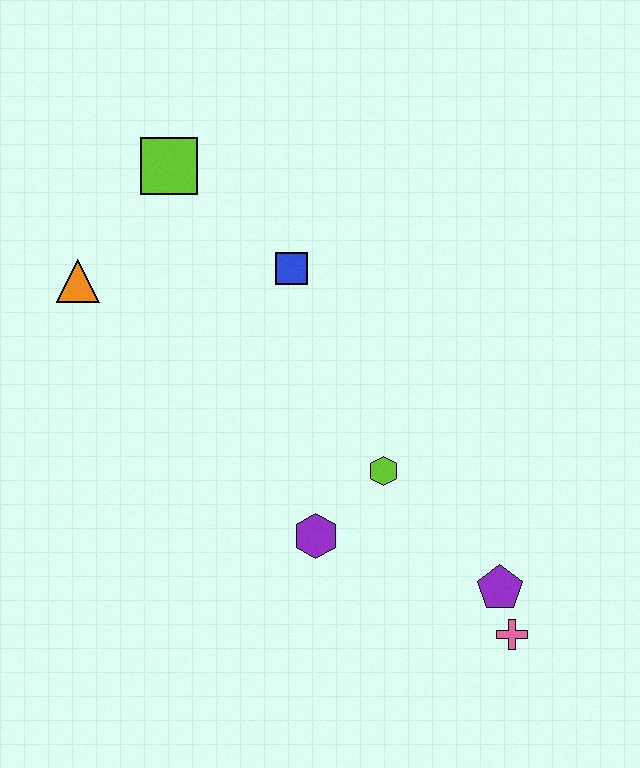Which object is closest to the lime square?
The orange triangle is closest to the lime square.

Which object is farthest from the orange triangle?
The pink cross is farthest from the orange triangle.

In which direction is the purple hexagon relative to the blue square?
The purple hexagon is below the blue square.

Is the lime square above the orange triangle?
Yes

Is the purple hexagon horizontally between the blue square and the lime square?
No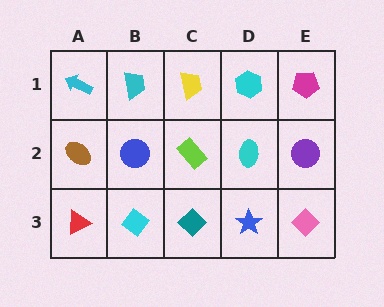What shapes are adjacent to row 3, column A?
A brown ellipse (row 2, column A), a cyan diamond (row 3, column B).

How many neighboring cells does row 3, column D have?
3.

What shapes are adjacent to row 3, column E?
A purple circle (row 2, column E), a blue star (row 3, column D).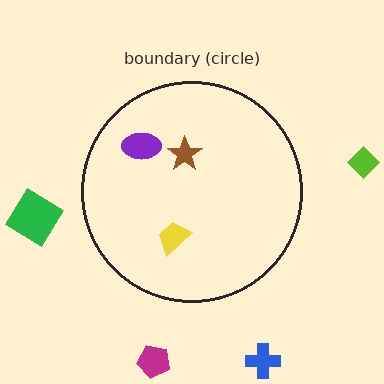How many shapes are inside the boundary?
3 inside, 4 outside.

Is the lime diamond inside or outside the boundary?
Outside.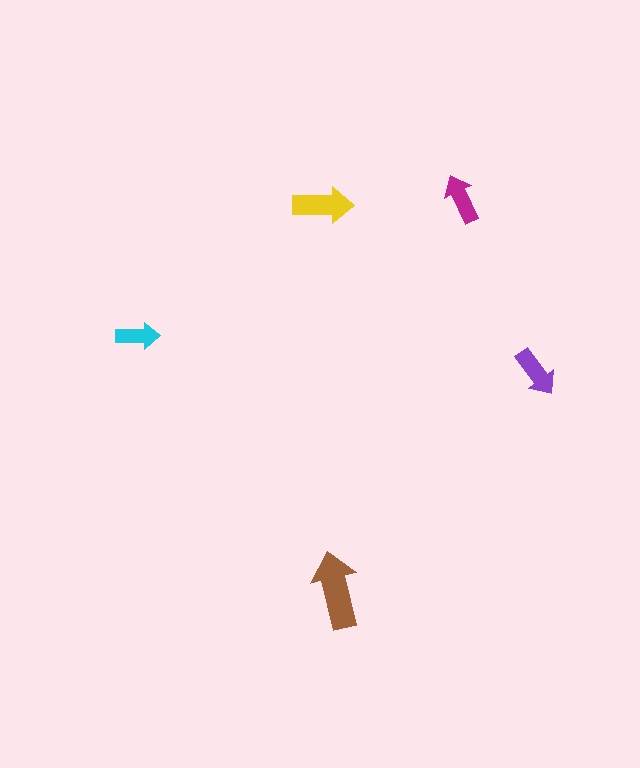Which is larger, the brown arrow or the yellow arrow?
The brown one.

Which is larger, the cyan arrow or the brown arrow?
The brown one.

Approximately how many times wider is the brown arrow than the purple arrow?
About 1.5 times wider.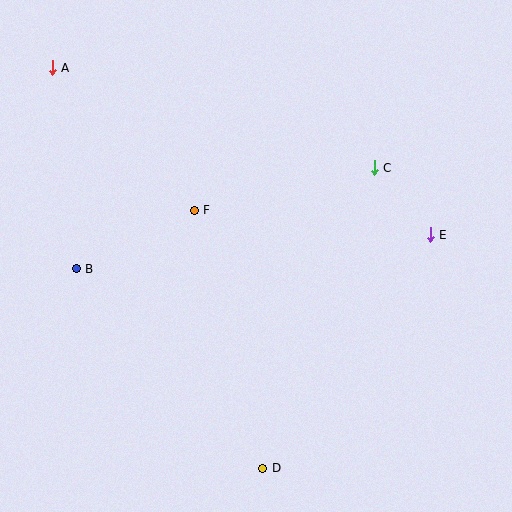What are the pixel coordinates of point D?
Point D is at (263, 468).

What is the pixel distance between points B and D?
The distance between B and D is 273 pixels.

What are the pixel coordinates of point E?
Point E is at (430, 235).